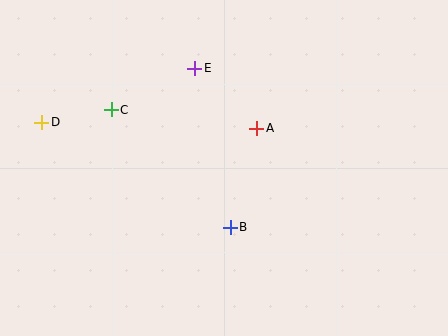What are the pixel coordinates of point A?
Point A is at (257, 128).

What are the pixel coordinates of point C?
Point C is at (111, 110).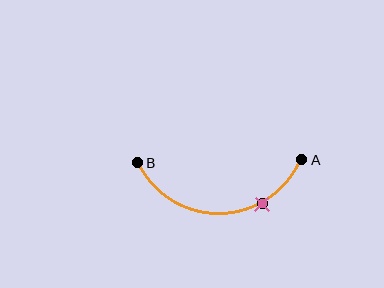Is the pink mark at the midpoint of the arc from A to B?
No. The pink mark lies on the arc but is closer to endpoint A. The arc midpoint would be at the point on the curve equidistant along the arc from both A and B.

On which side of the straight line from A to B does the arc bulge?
The arc bulges below the straight line connecting A and B.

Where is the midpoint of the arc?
The arc midpoint is the point on the curve farthest from the straight line joining A and B. It sits below that line.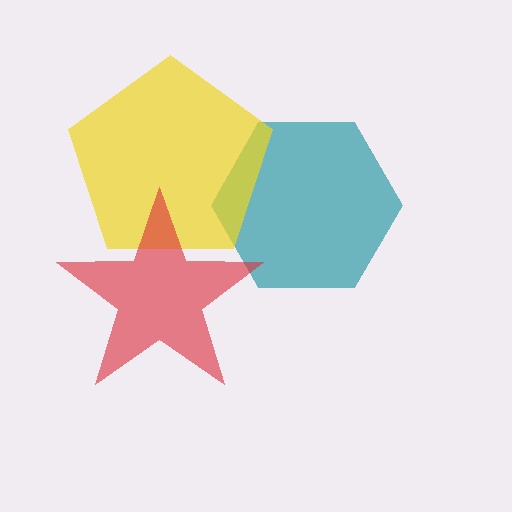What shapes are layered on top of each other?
The layered shapes are: a teal hexagon, a yellow pentagon, a red star.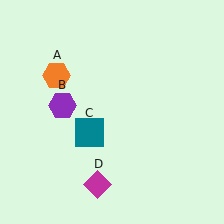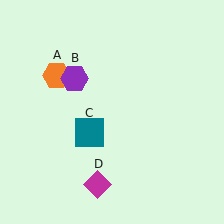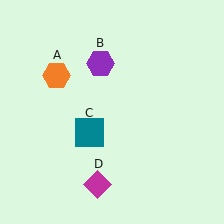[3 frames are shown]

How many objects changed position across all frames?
1 object changed position: purple hexagon (object B).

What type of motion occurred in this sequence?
The purple hexagon (object B) rotated clockwise around the center of the scene.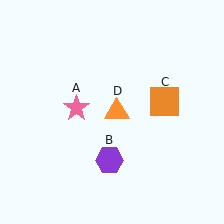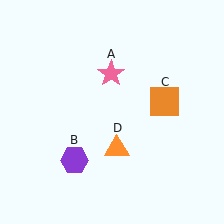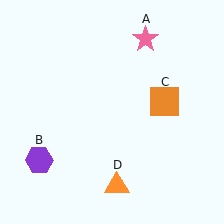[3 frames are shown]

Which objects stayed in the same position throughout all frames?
Orange square (object C) remained stationary.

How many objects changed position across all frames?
3 objects changed position: pink star (object A), purple hexagon (object B), orange triangle (object D).